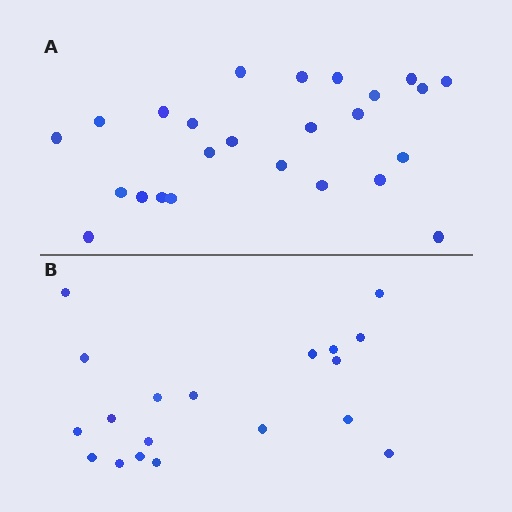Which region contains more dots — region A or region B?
Region A (the top region) has more dots.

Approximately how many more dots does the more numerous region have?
Region A has about 6 more dots than region B.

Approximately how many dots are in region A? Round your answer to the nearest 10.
About 20 dots. (The exact count is 25, which rounds to 20.)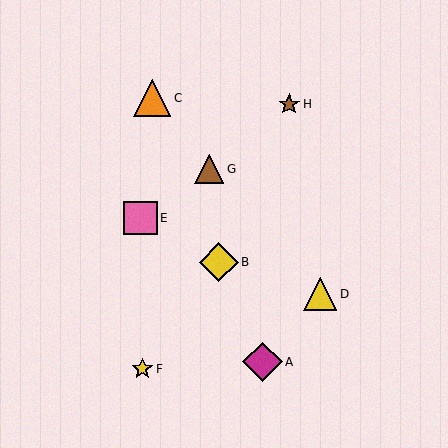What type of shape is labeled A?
Shape A is a magenta diamond.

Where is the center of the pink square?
The center of the pink square is at (140, 218).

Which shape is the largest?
The magenta diamond (labeled A) is the largest.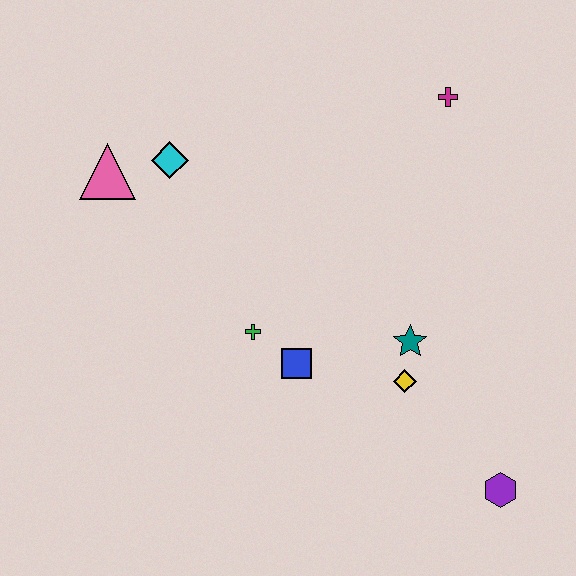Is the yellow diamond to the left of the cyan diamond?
No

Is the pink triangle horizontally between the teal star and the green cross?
No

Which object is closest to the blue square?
The green cross is closest to the blue square.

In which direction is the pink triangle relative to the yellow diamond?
The pink triangle is to the left of the yellow diamond.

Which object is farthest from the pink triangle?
The purple hexagon is farthest from the pink triangle.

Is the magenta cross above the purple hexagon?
Yes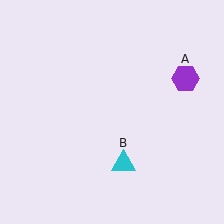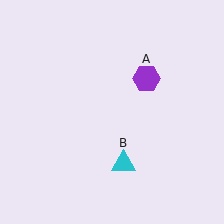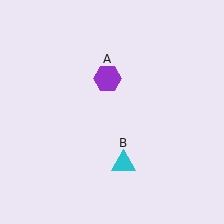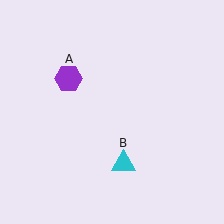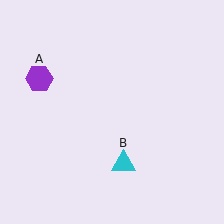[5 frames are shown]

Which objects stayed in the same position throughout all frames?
Cyan triangle (object B) remained stationary.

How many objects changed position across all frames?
1 object changed position: purple hexagon (object A).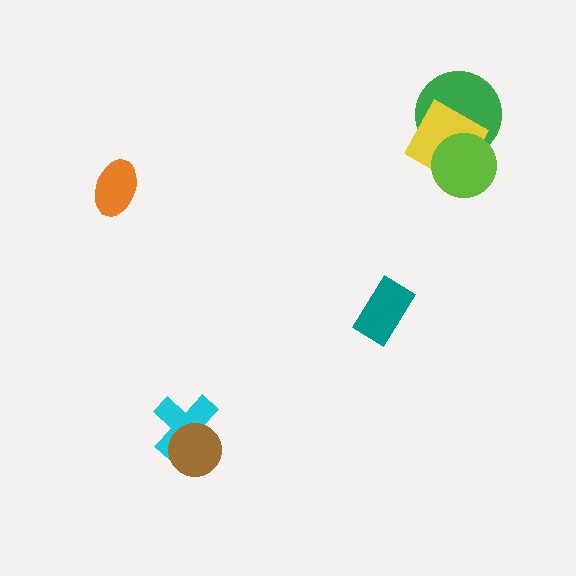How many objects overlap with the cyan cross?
1 object overlaps with the cyan cross.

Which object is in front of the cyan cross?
The brown circle is in front of the cyan cross.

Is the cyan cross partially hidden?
Yes, it is partially covered by another shape.